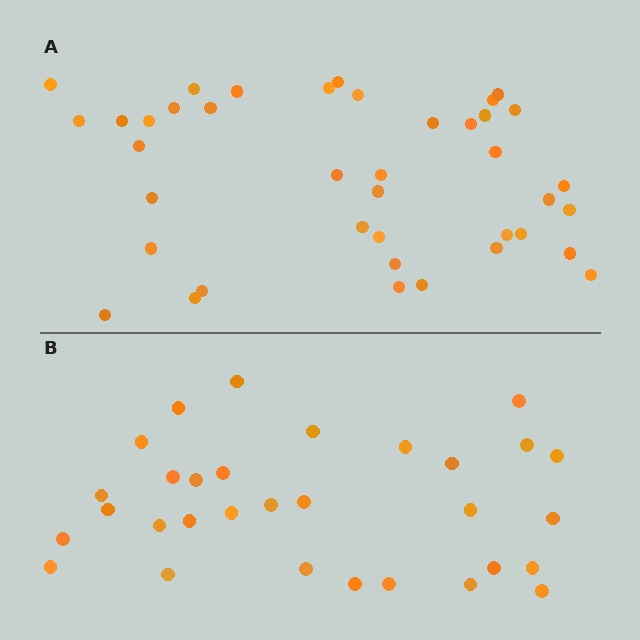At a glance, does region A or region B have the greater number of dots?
Region A (the top region) has more dots.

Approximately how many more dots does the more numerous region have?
Region A has roughly 8 or so more dots than region B.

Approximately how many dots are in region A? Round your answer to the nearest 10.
About 40 dots.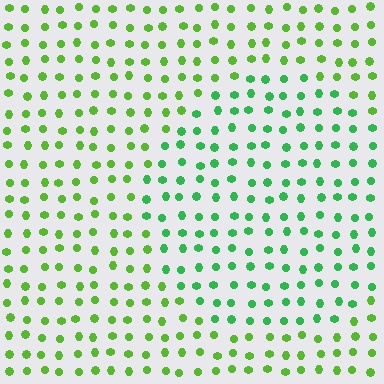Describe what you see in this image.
The image is filled with small lime elements in a uniform arrangement. A circle-shaped region is visible where the elements are tinted to a slightly different hue, forming a subtle color boundary.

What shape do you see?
I see a circle.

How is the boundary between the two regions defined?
The boundary is defined purely by a slight shift in hue (about 31 degrees). Spacing, size, and orientation are identical on both sides.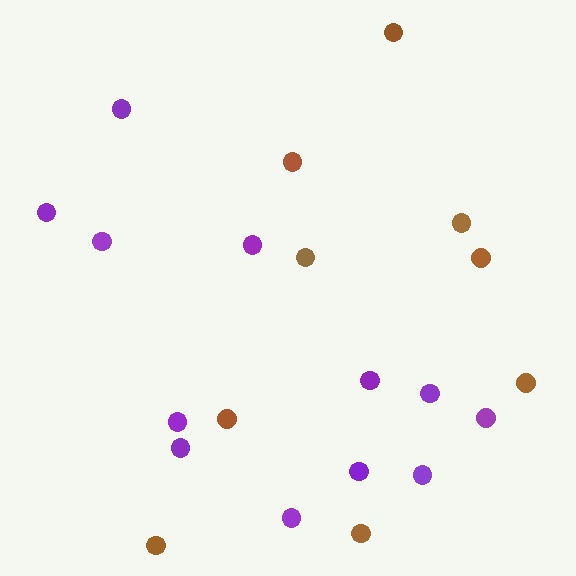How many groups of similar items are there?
There are 2 groups: one group of brown circles (9) and one group of purple circles (12).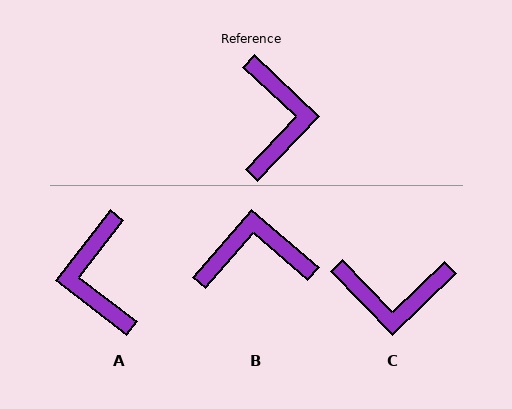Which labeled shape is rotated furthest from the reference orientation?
A, about 174 degrees away.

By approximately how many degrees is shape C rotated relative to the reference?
Approximately 93 degrees clockwise.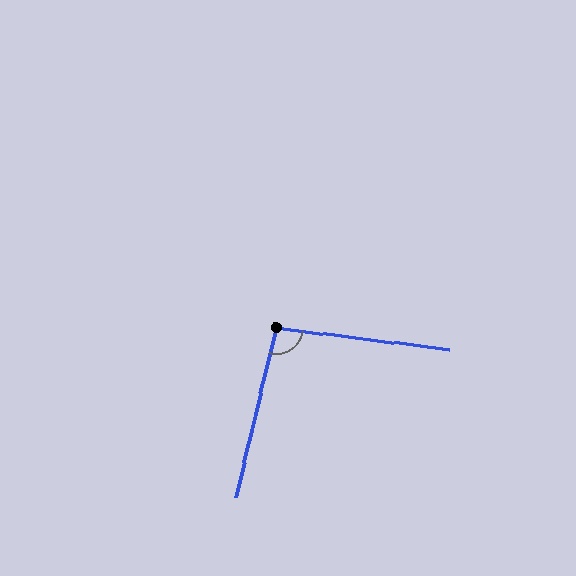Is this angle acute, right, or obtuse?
It is obtuse.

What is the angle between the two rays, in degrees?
Approximately 96 degrees.